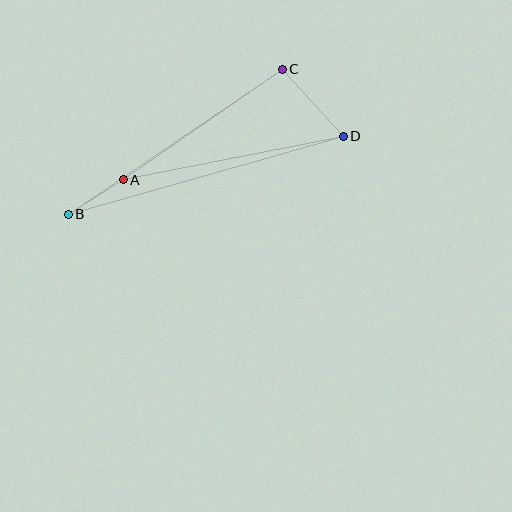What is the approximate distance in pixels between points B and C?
The distance between B and C is approximately 258 pixels.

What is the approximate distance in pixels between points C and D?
The distance between C and D is approximately 90 pixels.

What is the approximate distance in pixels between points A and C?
The distance between A and C is approximately 194 pixels.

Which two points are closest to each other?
Points A and B are closest to each other.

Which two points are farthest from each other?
Points B and D are farthest from each other.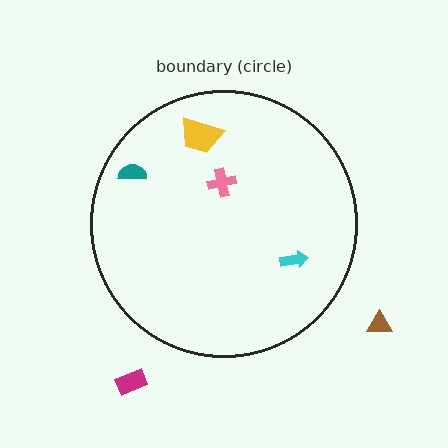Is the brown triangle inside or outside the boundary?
Outside.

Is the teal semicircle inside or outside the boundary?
Inside.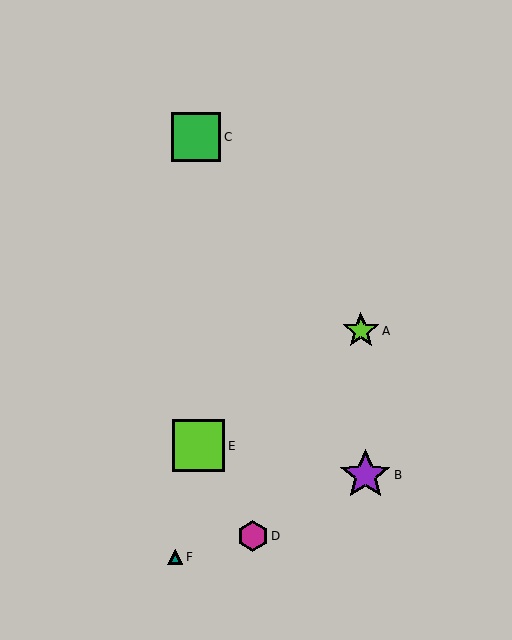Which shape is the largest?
The lime square (labeled E) is the largest.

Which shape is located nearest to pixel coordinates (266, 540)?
The magenta hexagon (labeled D) at (253, 536) is nearest to that location.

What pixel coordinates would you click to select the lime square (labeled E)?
Click at (199, 446) to select the lime square E.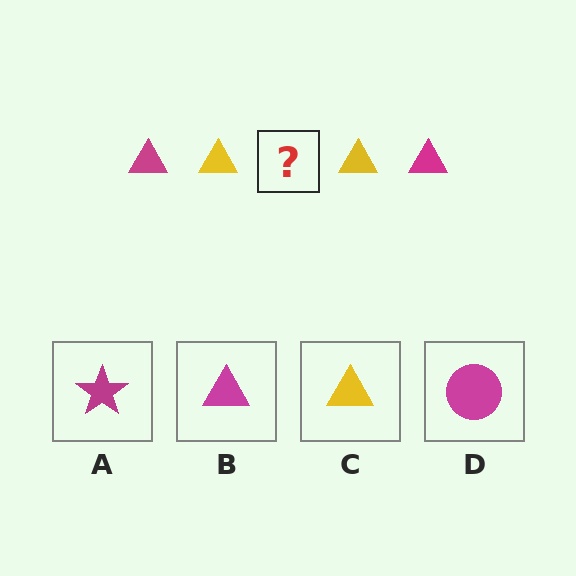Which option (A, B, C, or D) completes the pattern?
B.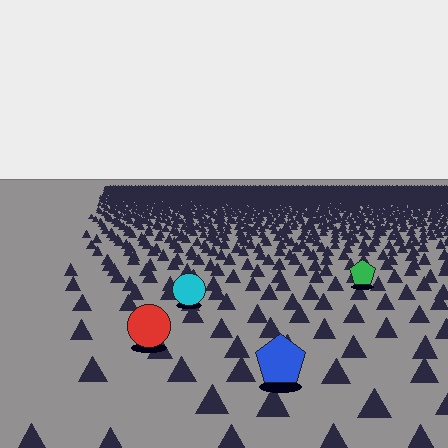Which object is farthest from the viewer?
The green pentagon is farthest from the viewer. It appears smaller and the ground texture around it is denser.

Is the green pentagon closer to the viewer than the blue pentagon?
No. The blue pentagon is closer — you can tell from the texture gradient: the ground texture is coarser near it.